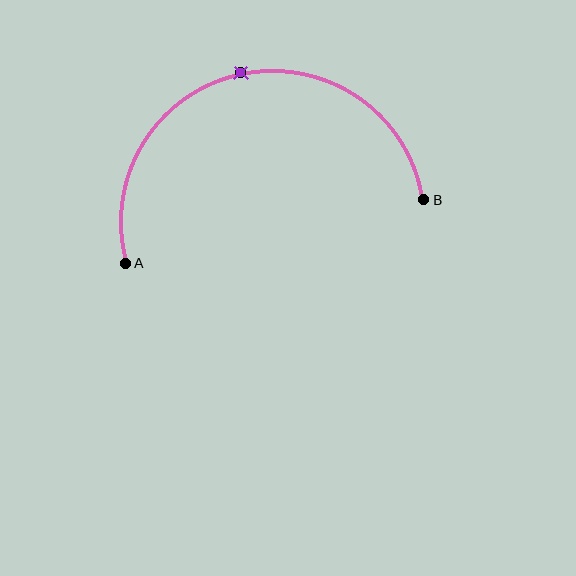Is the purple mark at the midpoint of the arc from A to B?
Yes. The purple mark lies on the arc at equal arc-length from both A and B — it is the arc midpoint.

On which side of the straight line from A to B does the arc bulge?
The arc bulges above the straight line connecting A and B.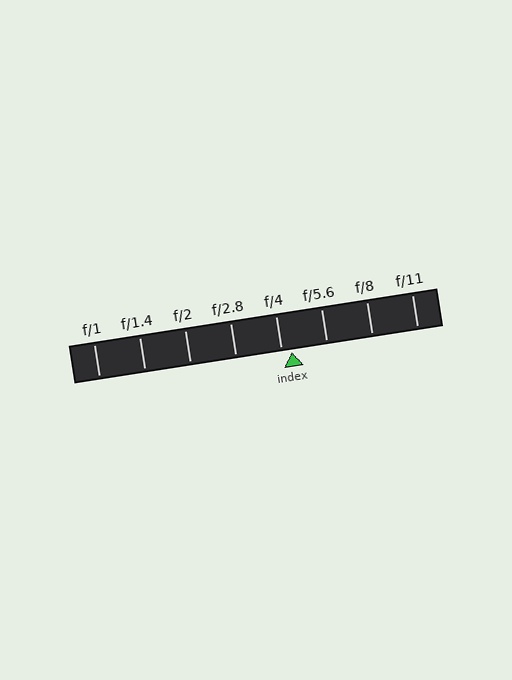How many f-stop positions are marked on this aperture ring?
There are 8 f-stop positions marked.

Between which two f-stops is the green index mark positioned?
The index mark is between f/4 and f/5.6.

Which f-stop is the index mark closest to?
The index mark is closest to f/4.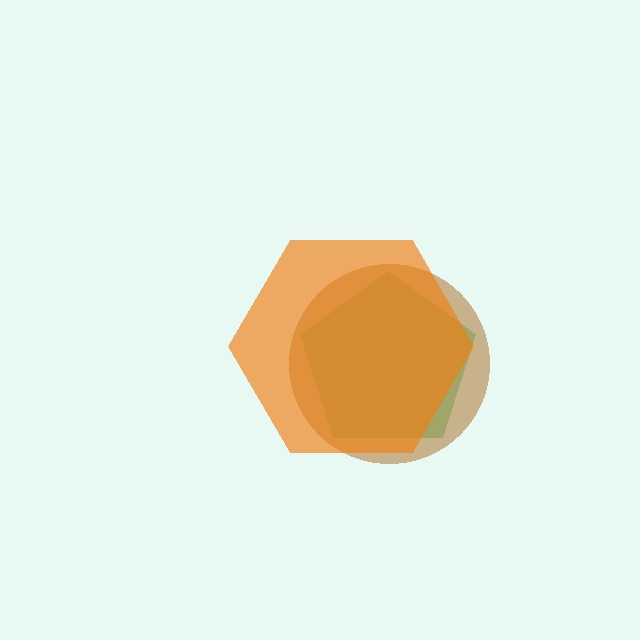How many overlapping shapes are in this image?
There are 3 overlapping shapes in the image.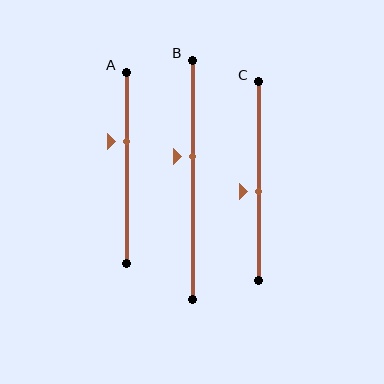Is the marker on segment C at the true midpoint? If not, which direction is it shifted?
No, the marker on segment C is shifted downward by about 6% of the segment length.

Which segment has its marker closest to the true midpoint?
Segment C has its marker closest to the true midpoint.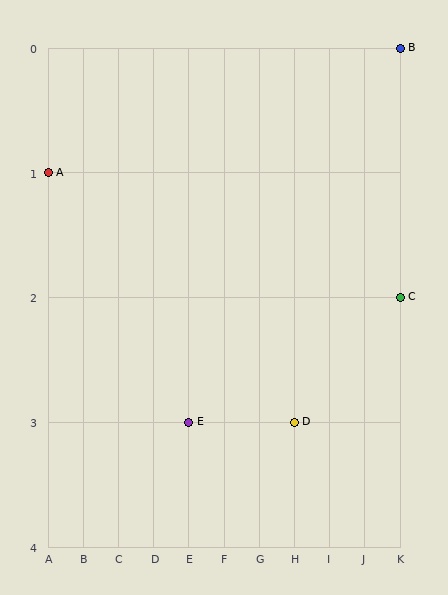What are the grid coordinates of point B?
Point B is at grid coordinates (K, 0).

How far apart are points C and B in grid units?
Points C and B are 2 rows apart.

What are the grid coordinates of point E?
Point E is at grid coordinates (E, 3).